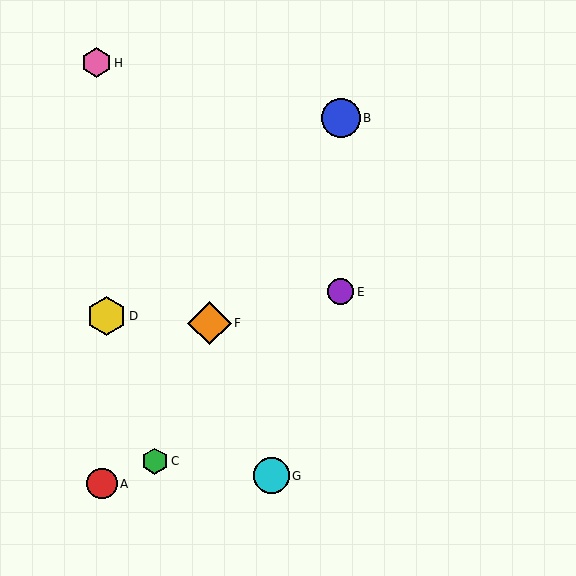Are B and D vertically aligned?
No, B is at x≈341 and D is at x≈106.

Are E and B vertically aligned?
Yes, both are at x≈341.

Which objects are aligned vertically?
Objects B, E are aligned vertically.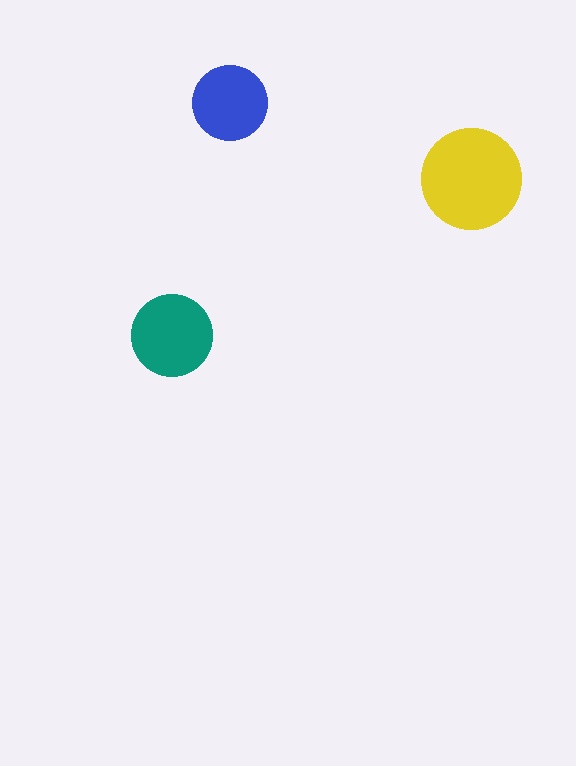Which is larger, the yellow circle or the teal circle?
The yellow one.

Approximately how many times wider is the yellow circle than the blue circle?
About 1.5 times wider.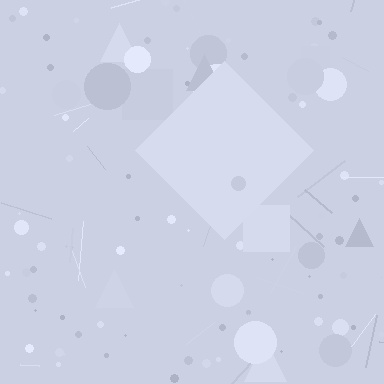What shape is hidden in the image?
A diamond is hidden in the image.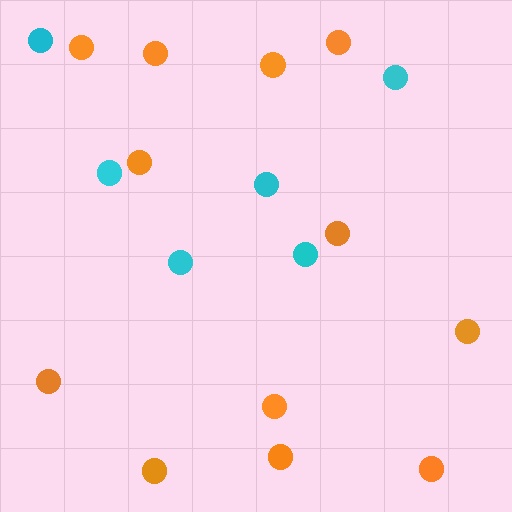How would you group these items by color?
There are 2 groups: one group of cyan circles (6) and one group of orange circles (12).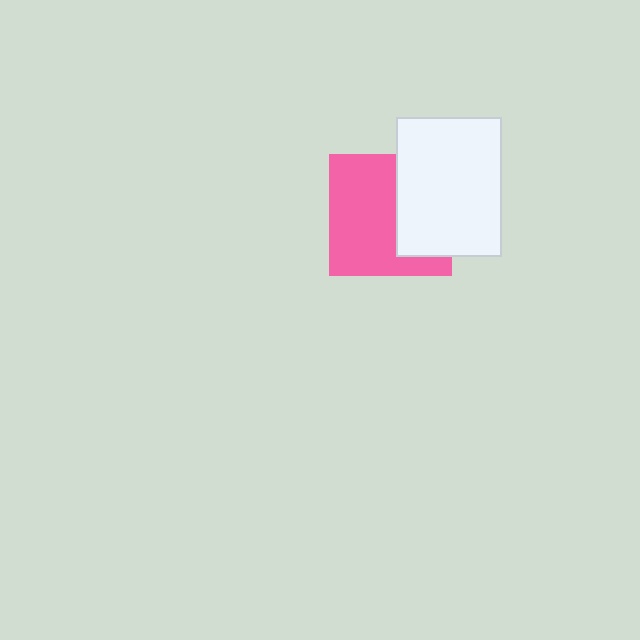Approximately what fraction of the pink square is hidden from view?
Roughly 39% of the pink square is hidden behind the white rectangle.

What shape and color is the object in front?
The object in front is a white rectangle.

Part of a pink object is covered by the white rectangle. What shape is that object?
It is a square.